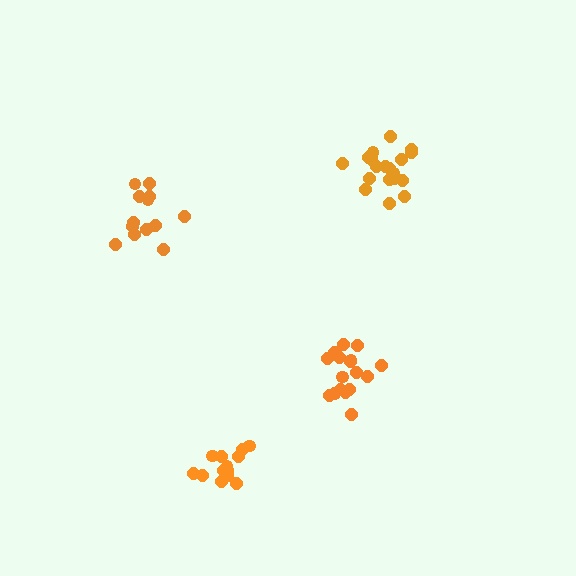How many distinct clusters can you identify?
There are 4 distinct clusters.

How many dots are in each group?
Group 1: 13 dots, Group 2: 19 dots, Group 3: 13 dots, Group 4: 18 dots (63 total).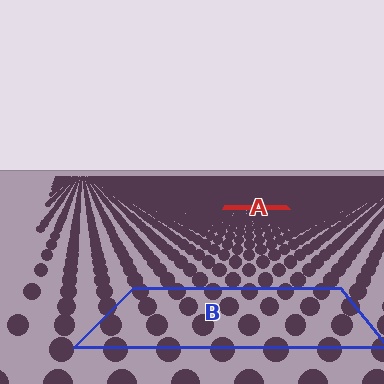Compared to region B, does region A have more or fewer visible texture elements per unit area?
Region A has more texture elements per unit area — they are packed more densely because it is farther away.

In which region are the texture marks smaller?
The texture marks are smaller in region A, because it is farther away.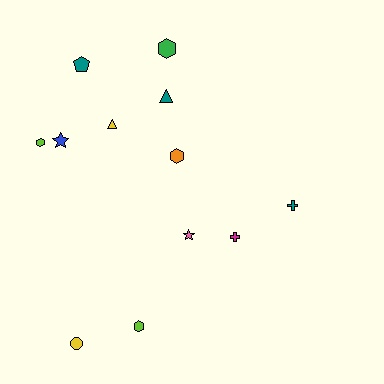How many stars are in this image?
There are 2 stars.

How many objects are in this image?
There are 12 objects.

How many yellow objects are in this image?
There are 2 yellow objects.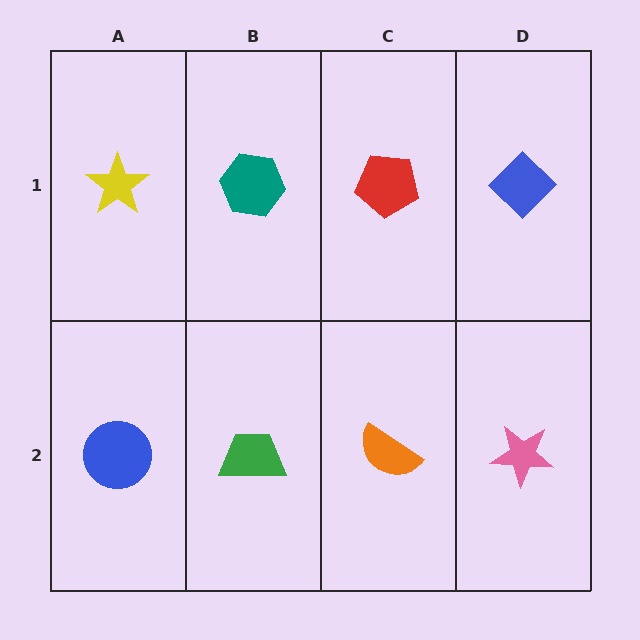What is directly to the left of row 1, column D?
A red pentagon.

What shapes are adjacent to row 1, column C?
An orange semicircle (row 2, column C), a teal hexagon (row 1, column B), a blue diamond (row 1, column D).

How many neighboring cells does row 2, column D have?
2.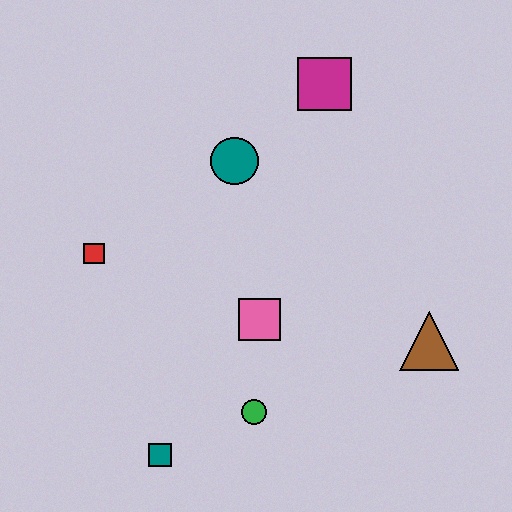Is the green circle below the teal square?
No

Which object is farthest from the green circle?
The magenta square is farthest from the green circle.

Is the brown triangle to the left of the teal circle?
No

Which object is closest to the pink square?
The green circle is closest to the pink square.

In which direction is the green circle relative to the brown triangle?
The green circle is to the left of the brown triangle.